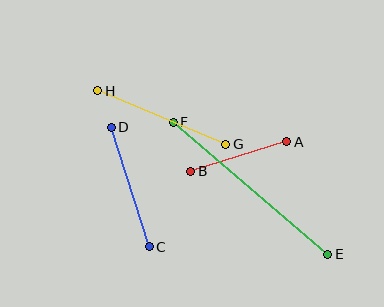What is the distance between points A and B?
The distance is approximately 100 pixels.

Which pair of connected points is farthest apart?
Points E and F are farthest apart.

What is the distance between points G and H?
The distance is approximately 139 pixels.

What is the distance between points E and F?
The distance is approximately 203 pixels.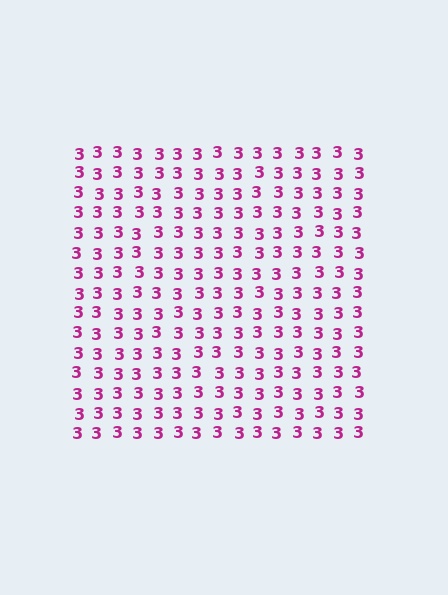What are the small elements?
The small elements are digit 3's.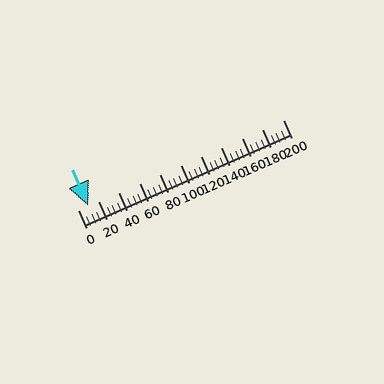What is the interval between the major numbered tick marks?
The major tick marks are spaced 20 units apart.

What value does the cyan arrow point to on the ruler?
The cyan arrow points to approximately 10.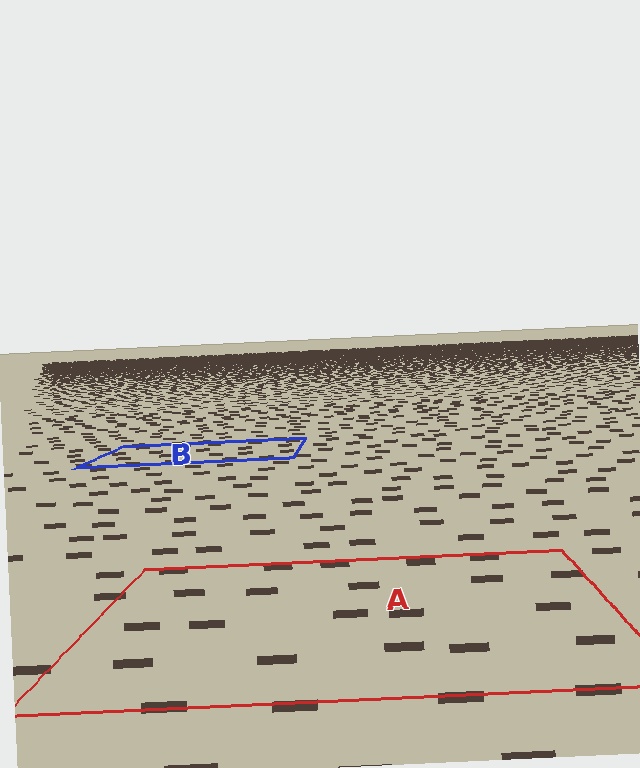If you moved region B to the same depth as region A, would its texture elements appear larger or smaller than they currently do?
They would appear larger. At a closer depth, the same texture elements are projected at a bigger on-screen size.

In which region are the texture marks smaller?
The texture marks are smaller in region B, because it is farther away.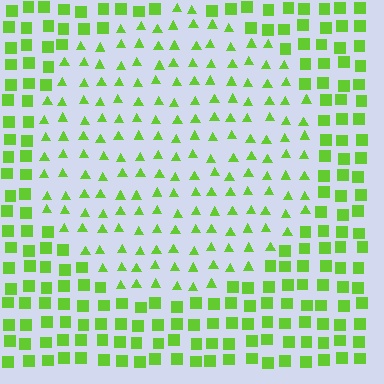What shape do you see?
I see a circle.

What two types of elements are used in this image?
The image uses triangles inside the circle region and squares outside it.